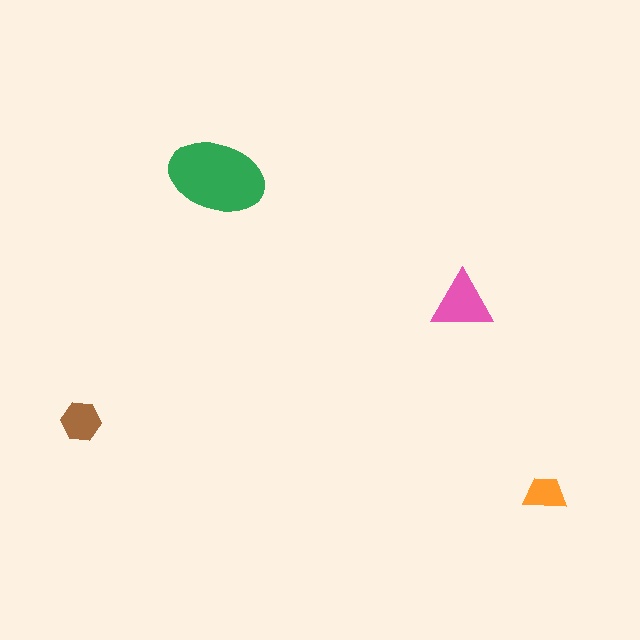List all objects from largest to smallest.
The green ellipse, the pink triangle, the brown hexagon, the orange trapezoid.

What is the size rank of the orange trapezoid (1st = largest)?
4th.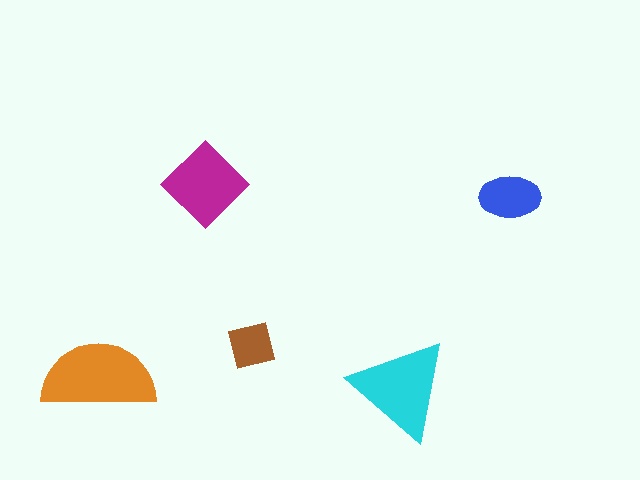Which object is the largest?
The orange semicircle.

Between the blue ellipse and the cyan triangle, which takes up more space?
The cyan triangle.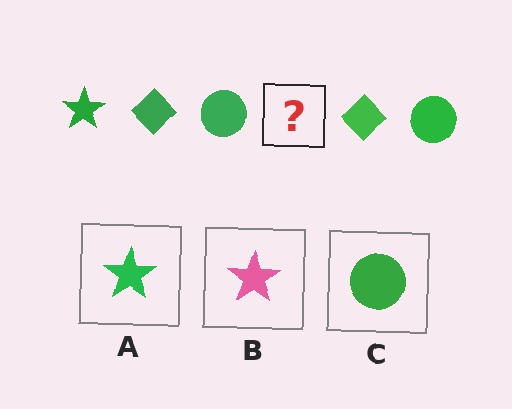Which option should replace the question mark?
Option A.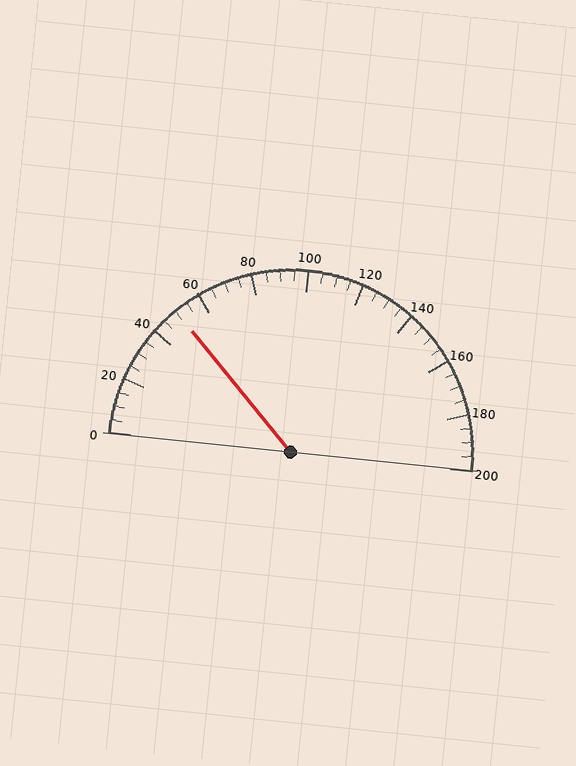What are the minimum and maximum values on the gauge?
The gauge ranges from 0 to 200.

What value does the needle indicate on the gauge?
The needle indicates approximately 50.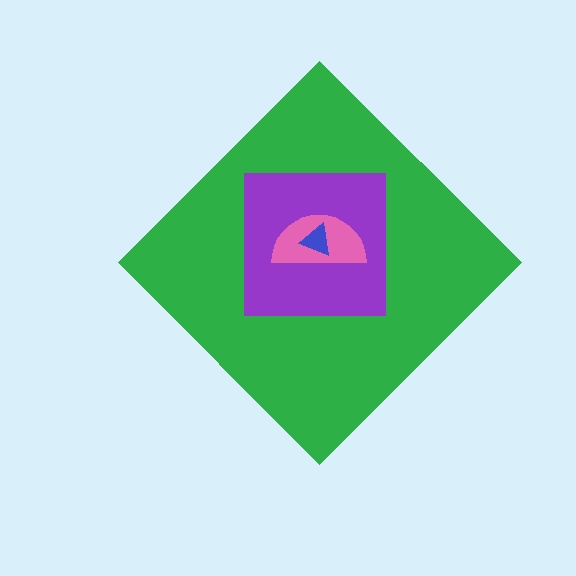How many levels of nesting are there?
4.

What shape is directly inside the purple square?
The pink semicircle.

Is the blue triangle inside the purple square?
Yes.